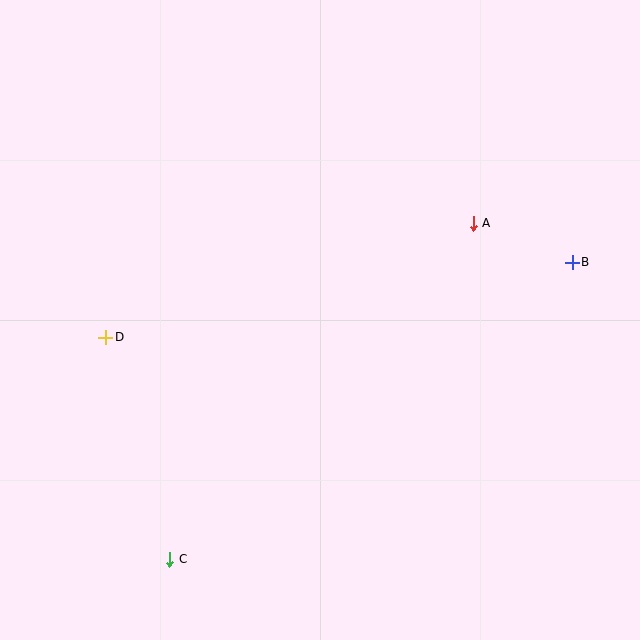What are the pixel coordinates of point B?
Point B is at (572, 262).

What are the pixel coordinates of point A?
Point A is at (473, 223).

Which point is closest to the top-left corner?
Point D is closest to the top-left corner.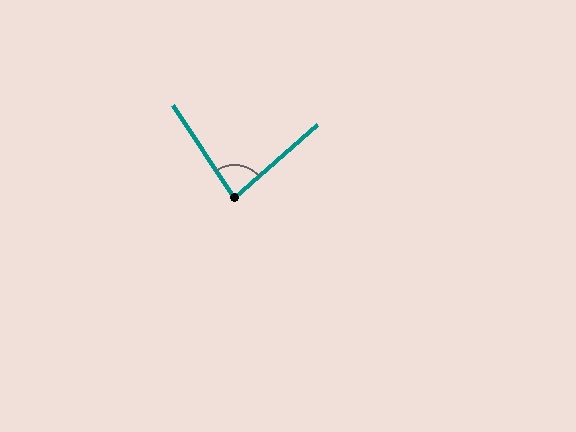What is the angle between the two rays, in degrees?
Approximately 82 degrees.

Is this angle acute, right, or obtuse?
It is acute.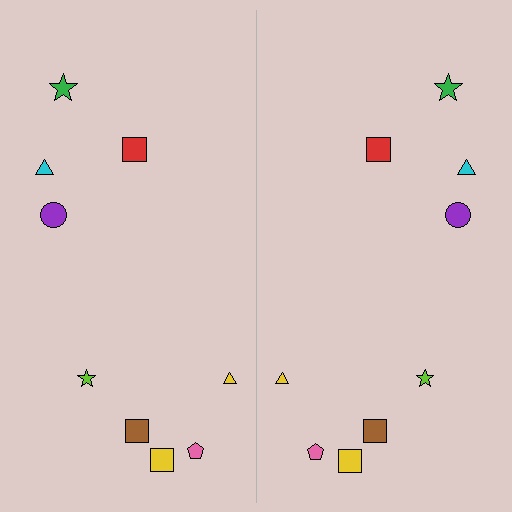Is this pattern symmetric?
Yes, this pattern has bilateral (reflection) symmetry.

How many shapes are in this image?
There are 18 shapes in this image.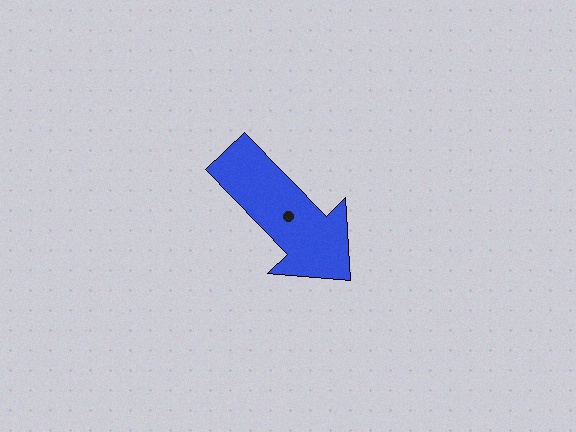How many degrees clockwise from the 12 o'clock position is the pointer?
Approximately 136 degrees.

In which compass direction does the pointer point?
Southeast.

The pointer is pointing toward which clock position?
Roughly 5 o'clock.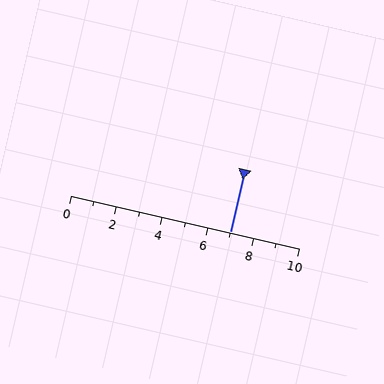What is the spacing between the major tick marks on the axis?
The major ticks are spaced 2 apart.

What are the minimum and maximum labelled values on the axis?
The axis runs from 0 to 10.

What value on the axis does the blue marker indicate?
The marker indicates approximately 7.